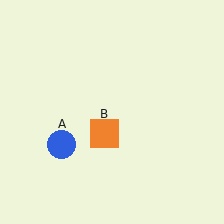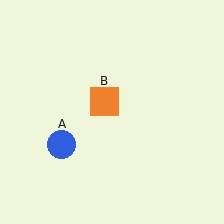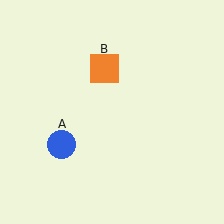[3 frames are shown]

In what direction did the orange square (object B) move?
The orange square (object B) moved up.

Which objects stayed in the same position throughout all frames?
Blue circle (object A) remained stationary.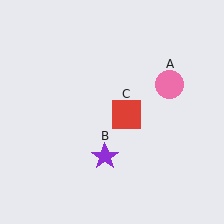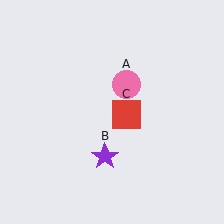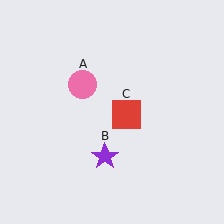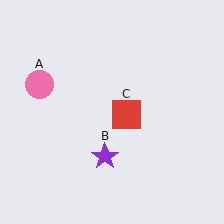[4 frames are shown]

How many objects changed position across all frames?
1 object changed position: pink circle (object A).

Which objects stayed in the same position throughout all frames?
Purple star (object B) and red square (object C) remained stationary.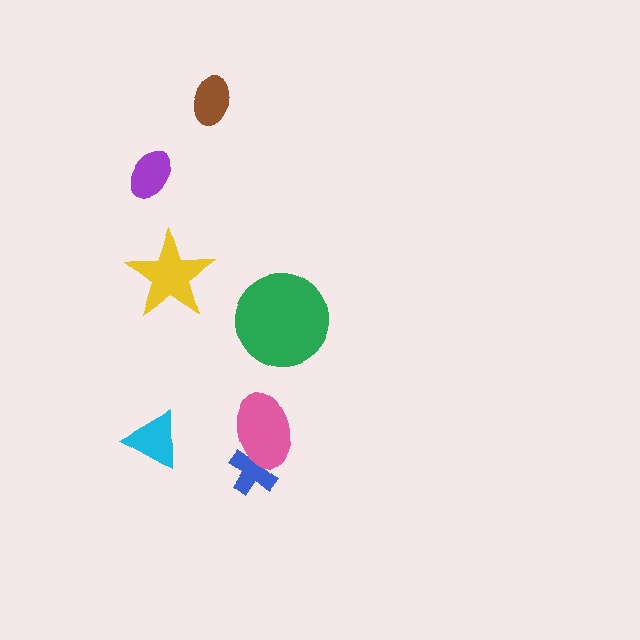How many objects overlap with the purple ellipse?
0 objects overlap with the purple ellipse.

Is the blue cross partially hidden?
Yes, it is partially covered by another shape.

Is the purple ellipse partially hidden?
No, no other shape covers it.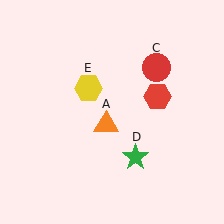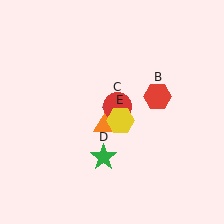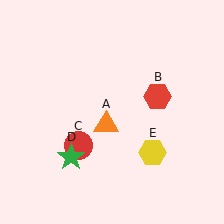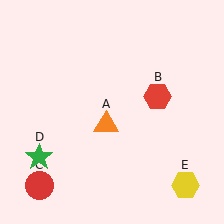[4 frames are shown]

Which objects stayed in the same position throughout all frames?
Orange triangle (object A) and red hexagon (object B) remained stationary.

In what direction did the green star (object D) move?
The green star (object D) moved left.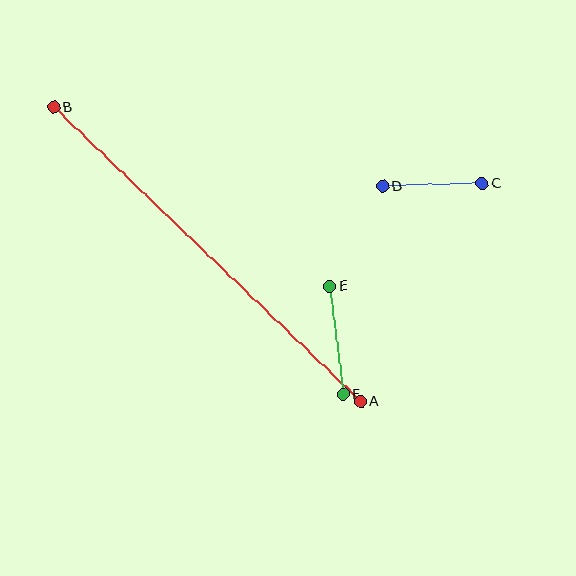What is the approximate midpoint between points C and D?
The midpoint is at approximately (432, 185) pixels.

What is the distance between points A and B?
The distance is approximately 425 pixels.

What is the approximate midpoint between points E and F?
The midpoint is at approximately (336, 340) pixels.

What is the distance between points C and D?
The distance is approximately 100 pixels.